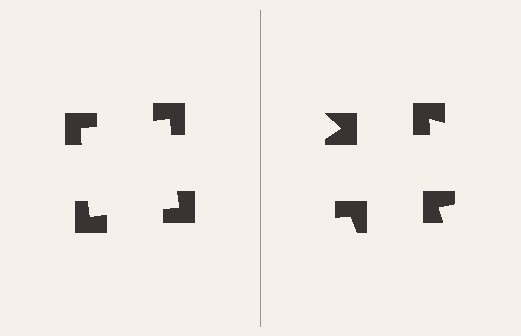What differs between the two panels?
The notched squares are positioned identically on both sides; only the wedge orientations differ. On the left they align to a square; on the right they are misaligned.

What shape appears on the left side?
An illusory square.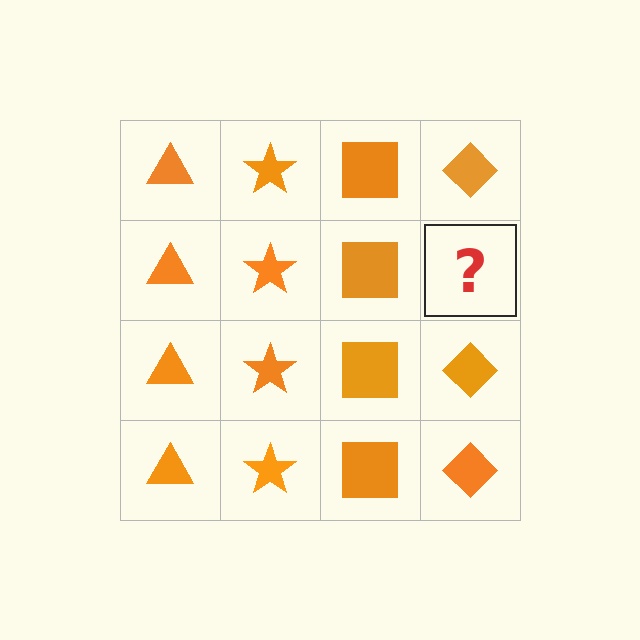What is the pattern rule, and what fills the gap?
The rule is that each column has a consistent shape. The gap should be filled with an orange diamond.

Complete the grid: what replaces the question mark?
The question mark should be replaced with an orange diamond.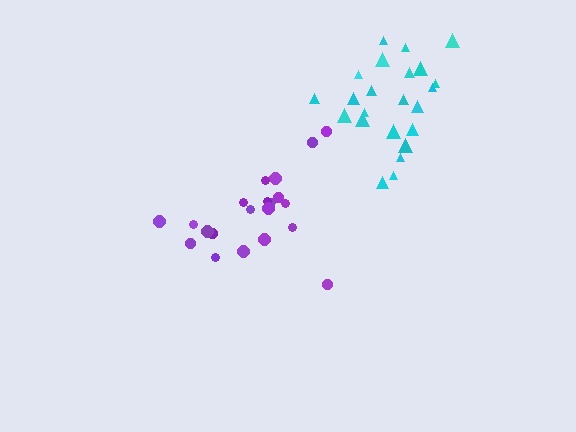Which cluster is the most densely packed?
Purple.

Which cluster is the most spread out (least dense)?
Cyan.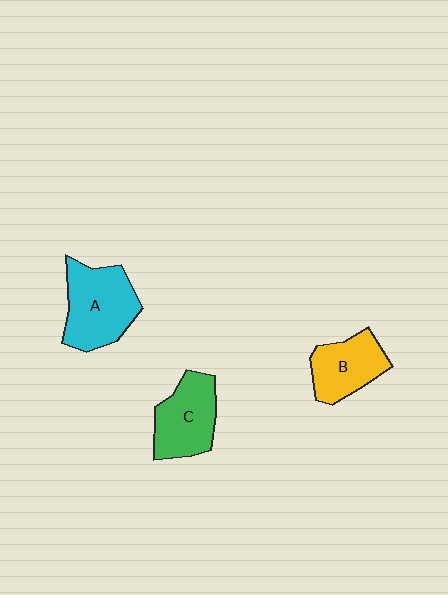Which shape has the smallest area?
Shape B (yellow).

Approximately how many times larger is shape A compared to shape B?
Approximately 1.4 times.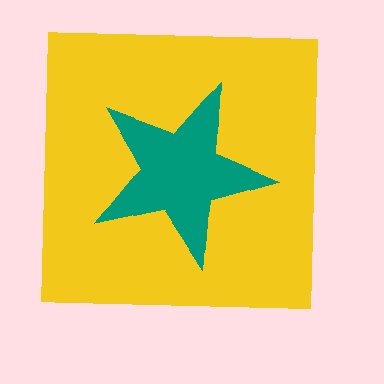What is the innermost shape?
The teal star.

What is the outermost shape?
The yellow square.